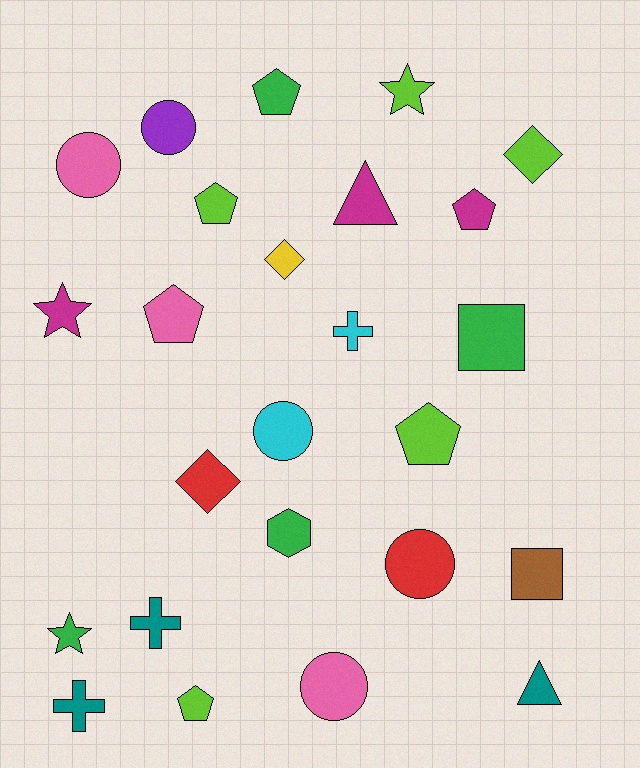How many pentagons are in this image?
There are 6 pentagons.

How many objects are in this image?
There are 25 objects.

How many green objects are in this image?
There are 4 green objects.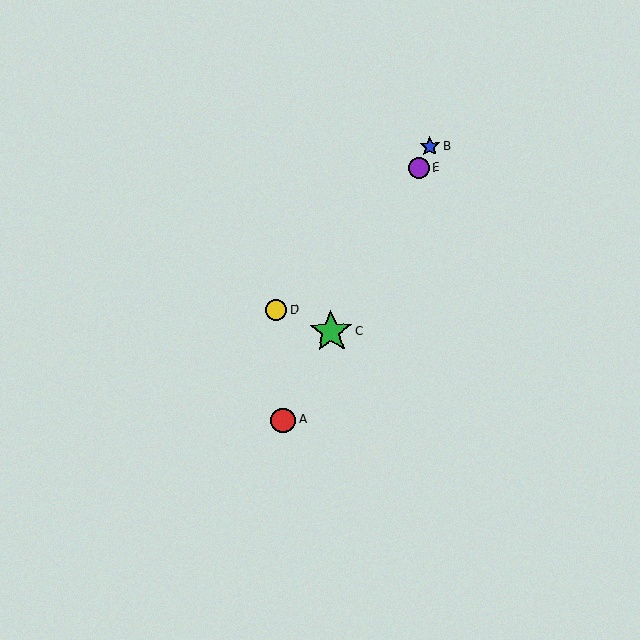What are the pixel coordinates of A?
Object A is at (283, 420).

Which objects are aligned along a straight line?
Objects A, B, C, E are aligned along a straight line.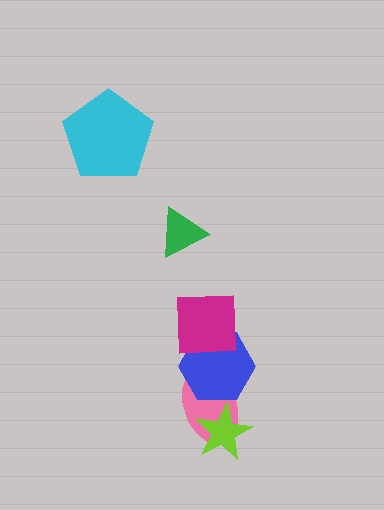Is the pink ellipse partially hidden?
Yes, it is partially covered by another shape.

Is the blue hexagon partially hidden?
Yes, it is partially covered by another shape.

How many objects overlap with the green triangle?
0 objects overlap with the green triangle.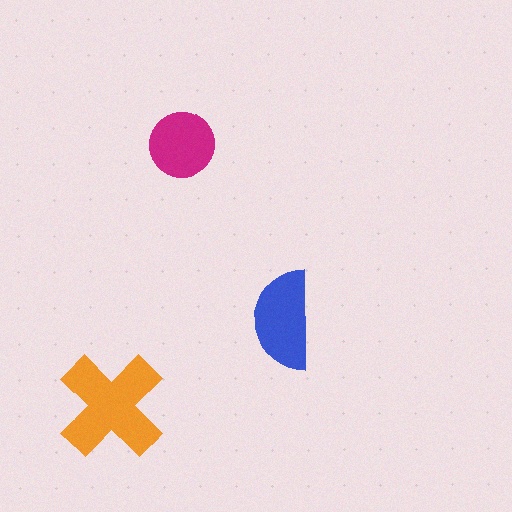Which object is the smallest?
The magenta circle.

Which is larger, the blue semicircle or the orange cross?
The orange cross.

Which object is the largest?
The orange cross.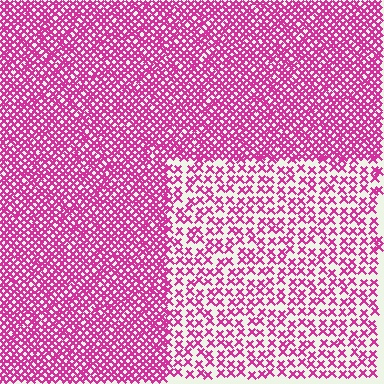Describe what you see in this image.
The image contains small magenta elements arranged at two different densities. A rectangle-shaped region is visible where the elements are less densely packed than the surrounding area.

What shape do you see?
I see a rectangle.